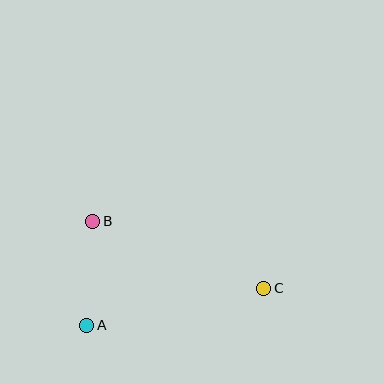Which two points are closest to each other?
Points A and B are closest to each other.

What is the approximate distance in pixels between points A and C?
The distance between A and C is approximately 181 pixels.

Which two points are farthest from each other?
Points B and C are farthest from each other.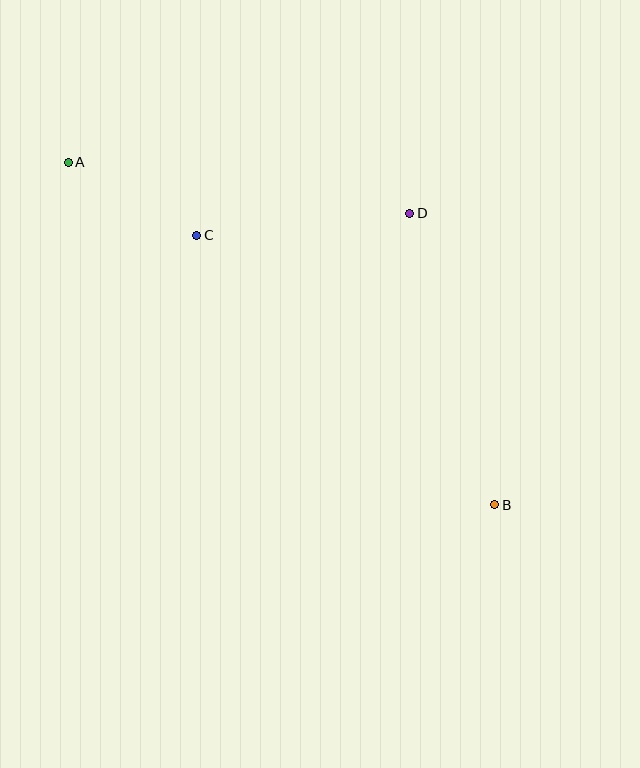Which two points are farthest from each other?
Points A and B are farthest from each other.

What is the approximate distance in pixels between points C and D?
The distance between C and D is approximately 214 pixels.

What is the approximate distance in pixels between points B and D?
The distance between B and D is approximately 304 pixels.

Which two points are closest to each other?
Points A and C are closest to each other.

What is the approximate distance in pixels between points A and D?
The distance between A and D is approximately 345 pixels.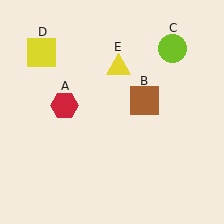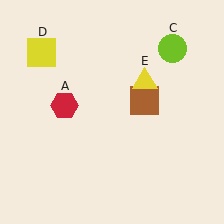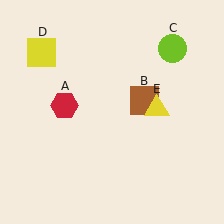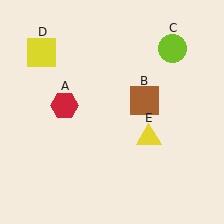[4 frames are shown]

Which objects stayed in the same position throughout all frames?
Red hexagon (object A) and brown square (object B) and lime circle (object C) and yellow square (object D) remained stationary.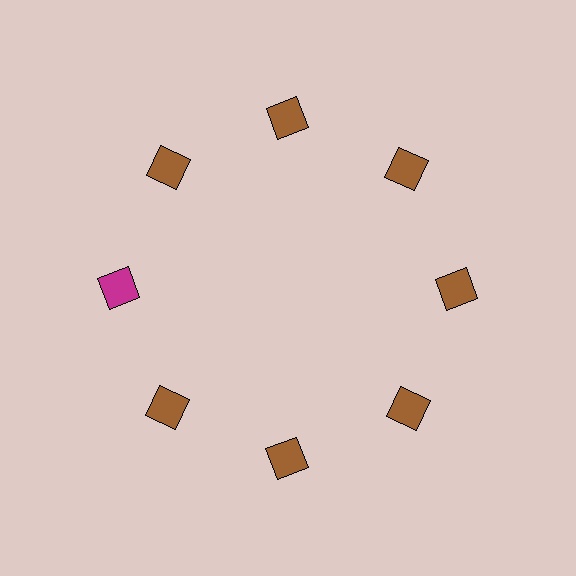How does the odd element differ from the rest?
It has a different color: magenta instead of brown.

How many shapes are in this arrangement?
There are 8 shapes arranged in a ring pattern.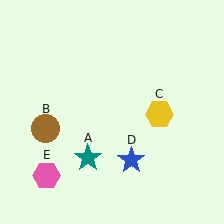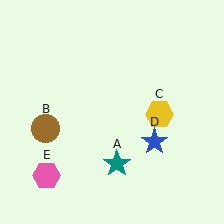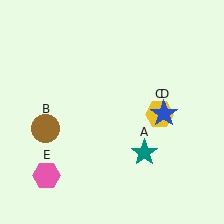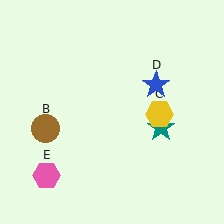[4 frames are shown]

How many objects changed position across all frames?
2 objects changed position: teal star (object A), blue star (object D).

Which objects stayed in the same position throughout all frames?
Brown circle (object B) and yellow hexagon (object C) and pink hexagon (object E) remained stationary.